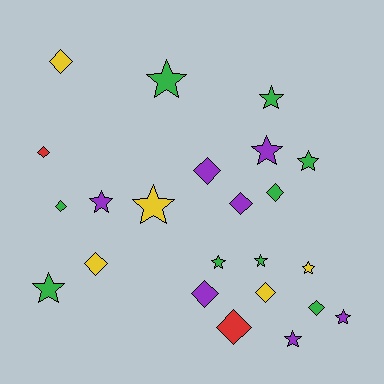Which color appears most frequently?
Green, with 9 objects.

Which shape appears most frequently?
Star, with 12 objects.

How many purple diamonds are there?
There are 3 purple diamonds.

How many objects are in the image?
There are 23 objects.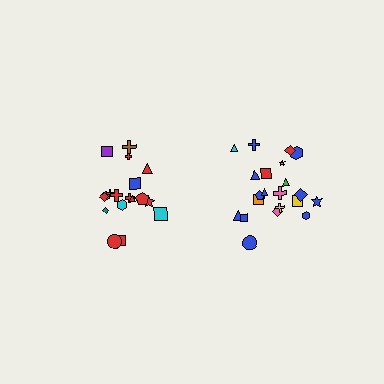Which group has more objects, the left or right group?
The right group.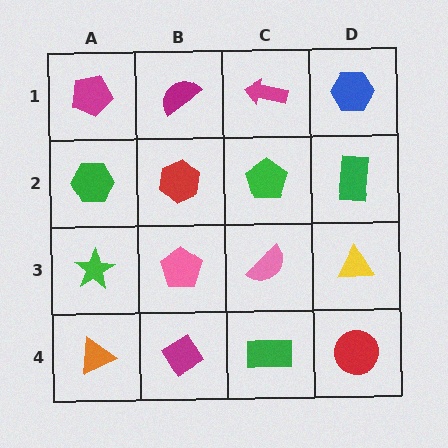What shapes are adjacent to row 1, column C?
A green pentagon (row 2, column C), a magenta semicircle (row 1, column B), a blue hexagon (row 1, column D).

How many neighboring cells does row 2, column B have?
4.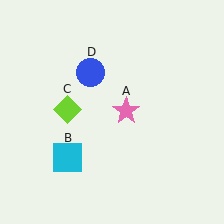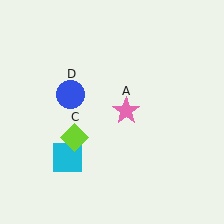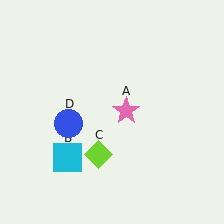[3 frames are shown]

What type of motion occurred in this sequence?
The lime diamond (object C), blue circle (object D) rotated counterclockwise around the center of the scene.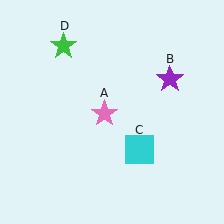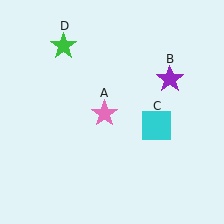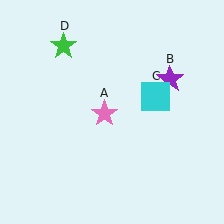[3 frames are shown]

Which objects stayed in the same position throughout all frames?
Pink star (object A) and purple star (object B) and green star (object D) remained stationary.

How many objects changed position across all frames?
1 object changed position: cyan square (object C).